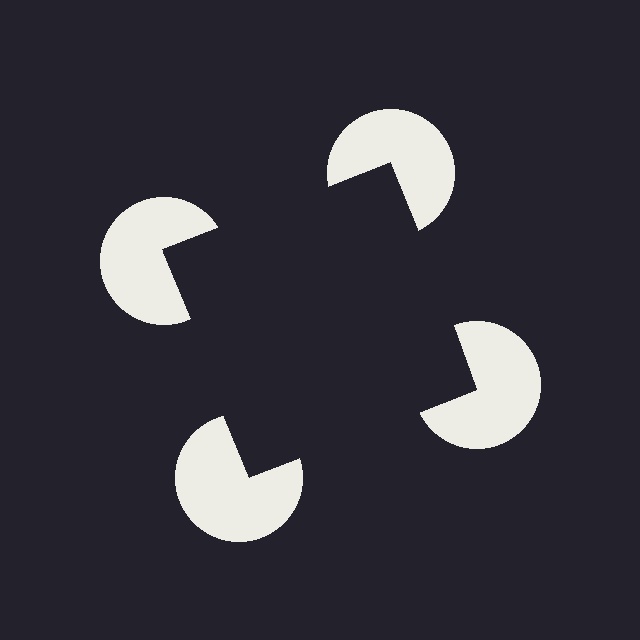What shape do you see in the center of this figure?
An illusory square — its edges are inferred from the aligned wedge cuts in the pac-man discs, not physically drawn.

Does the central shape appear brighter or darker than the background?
It typically appears slightly darker than the background, even though no actual brightness change is drawn.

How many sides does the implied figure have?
4 sides.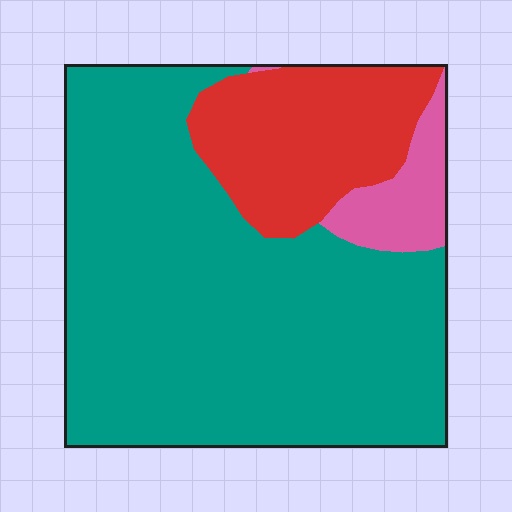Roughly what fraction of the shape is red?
Red covers about 20% of the shape.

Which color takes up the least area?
Pink, at roughly 5%.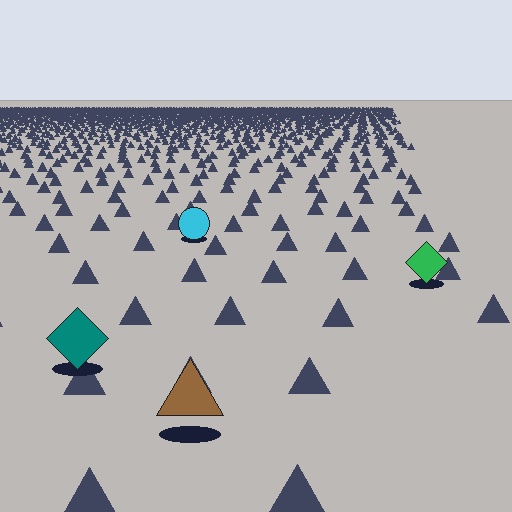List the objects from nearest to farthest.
From nearest to farthest: the brown triangle, the teal diamond, the green diamond, the cyan circle.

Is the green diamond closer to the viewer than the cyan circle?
Yes. The green diamond is closer — you can tell from the texture gradient: the ground texture is coarser near it.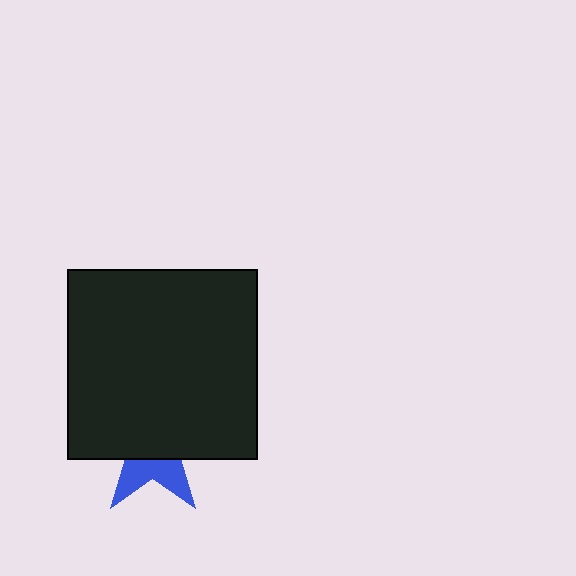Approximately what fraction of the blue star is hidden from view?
Roughly 64% of the blue star is hidden behind the black square.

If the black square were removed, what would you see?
You would see the complete blue star.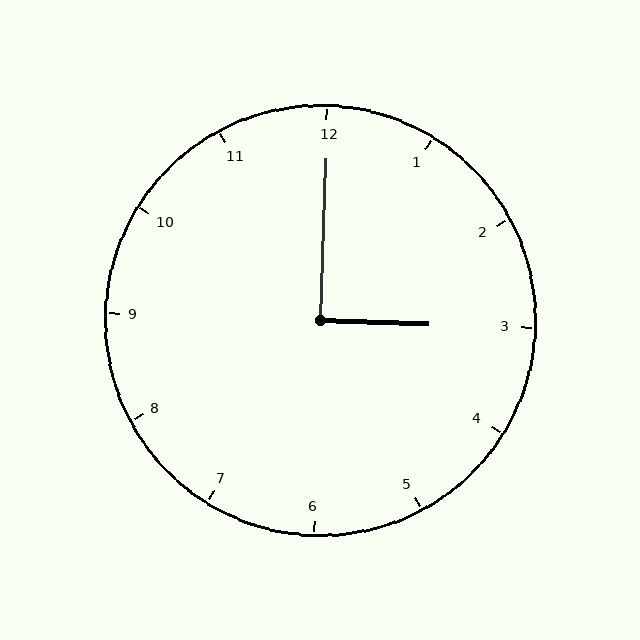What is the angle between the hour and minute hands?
Approximately 90 degrees.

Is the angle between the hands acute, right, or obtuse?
It is right.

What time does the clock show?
3:00.